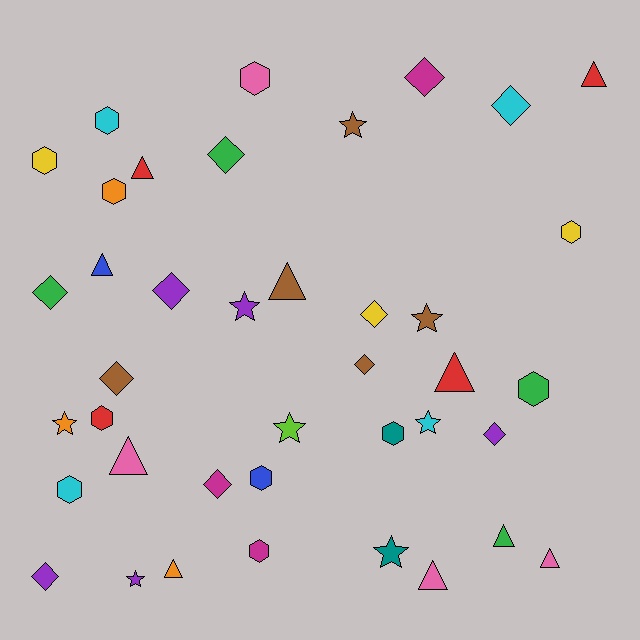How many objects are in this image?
There are 40 objects.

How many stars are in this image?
There are 8 stars.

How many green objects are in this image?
There are 4 green objects.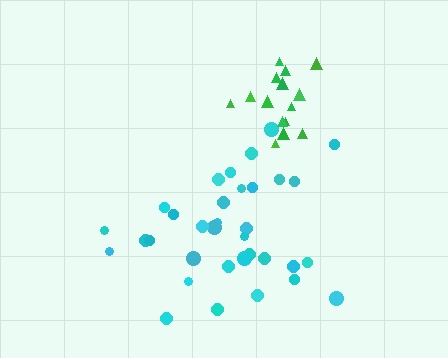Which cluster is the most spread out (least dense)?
Cyan.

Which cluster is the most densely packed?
Green.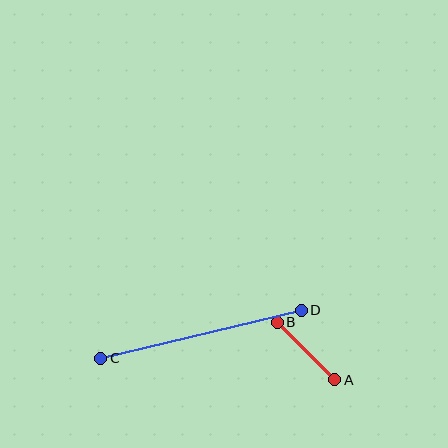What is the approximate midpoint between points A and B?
The midpoint is at approximately (306, 351) pixels.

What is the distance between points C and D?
The distance is approximately 206 pixels.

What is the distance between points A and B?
The distance is approximately 81 pixels.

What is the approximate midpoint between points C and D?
The midpoint is at approximately (201, 334) pixels.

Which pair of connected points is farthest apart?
Points C and D are farthest apart.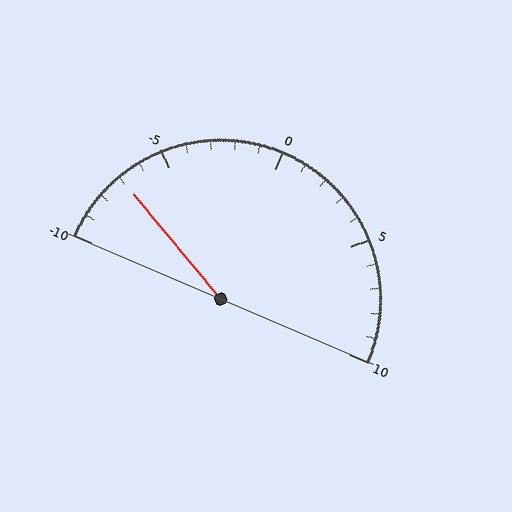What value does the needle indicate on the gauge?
The needle indicates approximately -7.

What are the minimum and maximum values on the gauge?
The gauge ranges from -10 to 10.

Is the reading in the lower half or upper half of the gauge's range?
The reading is in the lower half of the range (-10 to 10).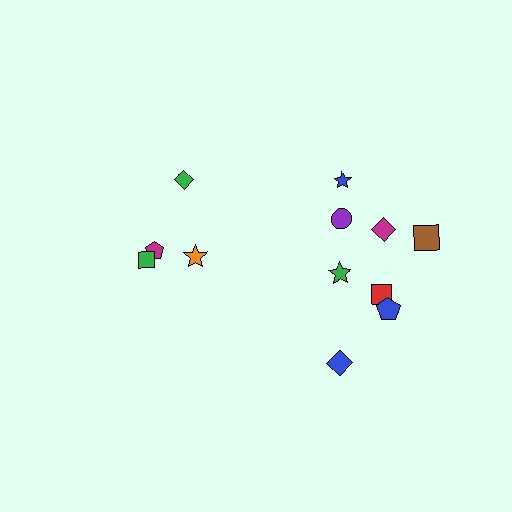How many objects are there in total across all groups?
There are 12 objects.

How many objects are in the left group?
There are 4 objects.